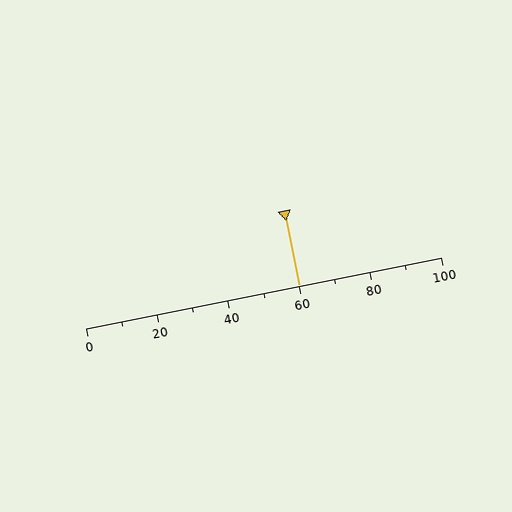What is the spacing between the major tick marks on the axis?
The major ticks are spaced 20 apart.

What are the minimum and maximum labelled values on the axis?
The axis runs from 0 to 100.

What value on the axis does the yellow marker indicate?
The marker indicates approximately 60.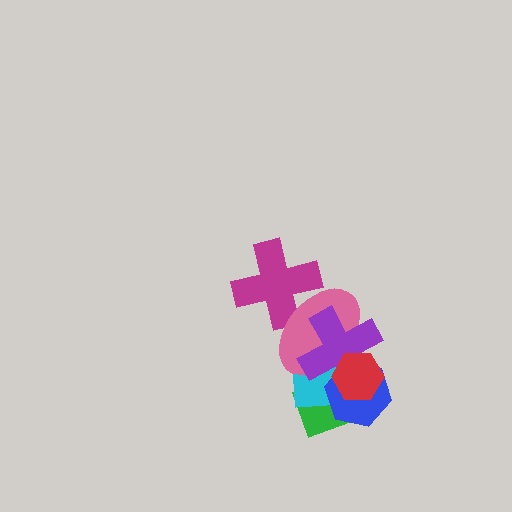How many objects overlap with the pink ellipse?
6 objects overlap with the pink ellipse.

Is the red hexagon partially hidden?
No, no other shape covers it.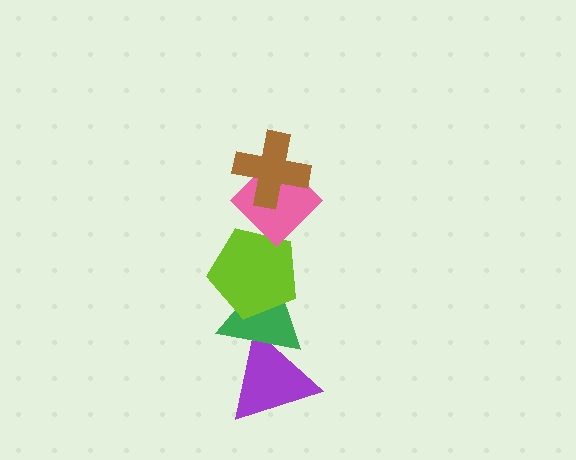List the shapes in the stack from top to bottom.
From top to bottom: the brown cross, the pink diamond, the lime pentagon, the green triangle, the purple triangle.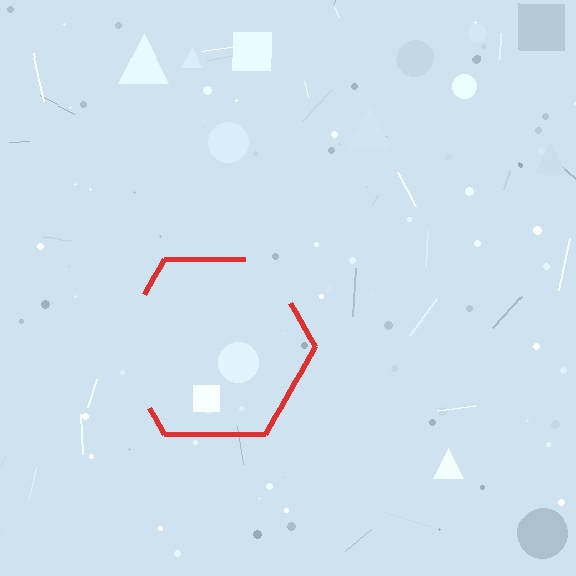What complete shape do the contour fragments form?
The contour fragments form a hexagon.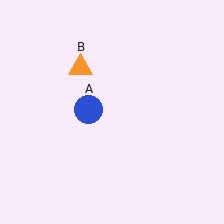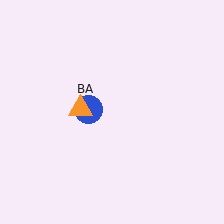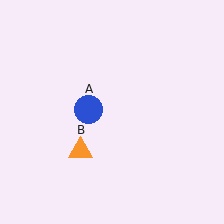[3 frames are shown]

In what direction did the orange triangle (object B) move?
The orange triangle (object B) moved down.